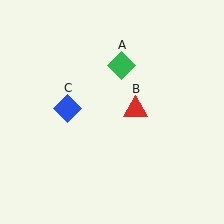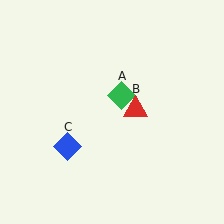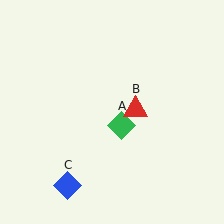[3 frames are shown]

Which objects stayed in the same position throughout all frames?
Red triangle (object B) remained stationary.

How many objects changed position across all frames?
2 objects changed position: green diamond (object A), blue diamond (object C).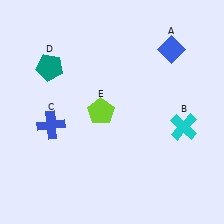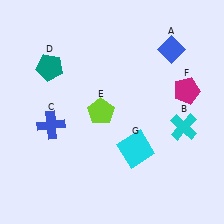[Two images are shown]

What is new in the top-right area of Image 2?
A magenta pentagon (F) was added in the top-right area of Image 2.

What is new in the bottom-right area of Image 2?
A cyan square (G) was added in the bottom-right area of Image 2.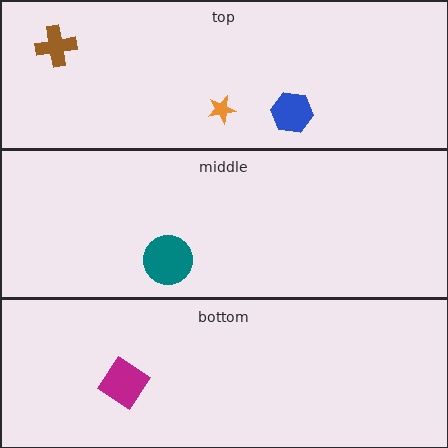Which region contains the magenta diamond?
The bottom region.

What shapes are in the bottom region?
The magenta diamond.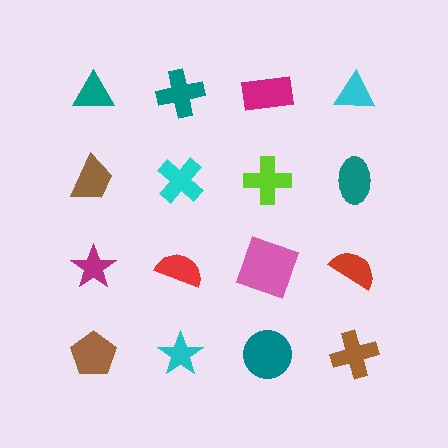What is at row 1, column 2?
A teal cross.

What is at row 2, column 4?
A teal ellipse.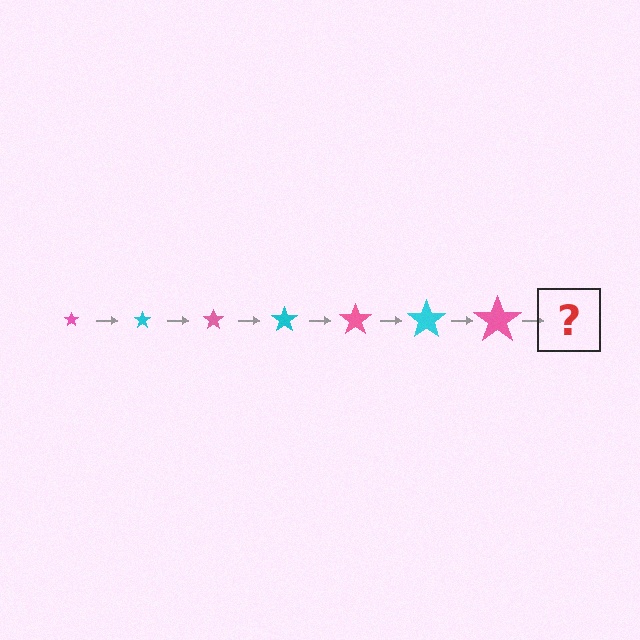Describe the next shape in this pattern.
It should be a cyan star, larger than the previous one.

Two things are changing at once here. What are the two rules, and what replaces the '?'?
The two rules are that the star grows larger each step and the color cycles through pink and cyan. The '?' should be a cyan star, larger than the previous one.